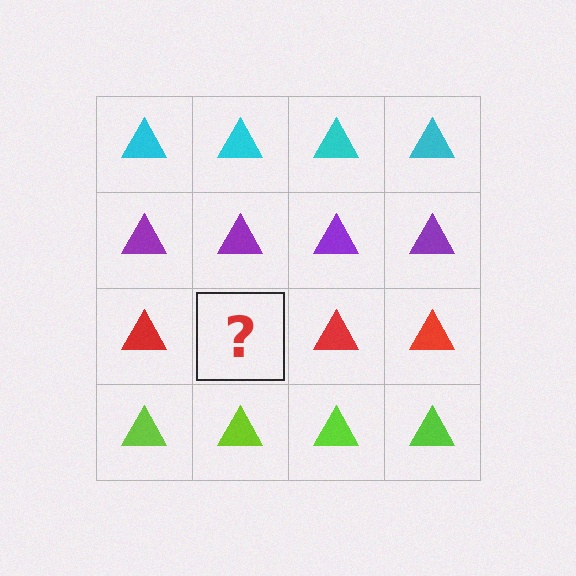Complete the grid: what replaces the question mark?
The question mark should be replaced with a red triangle.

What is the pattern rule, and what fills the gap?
The rule is that each row has a consistent color. The gap should be filled with a red triangle.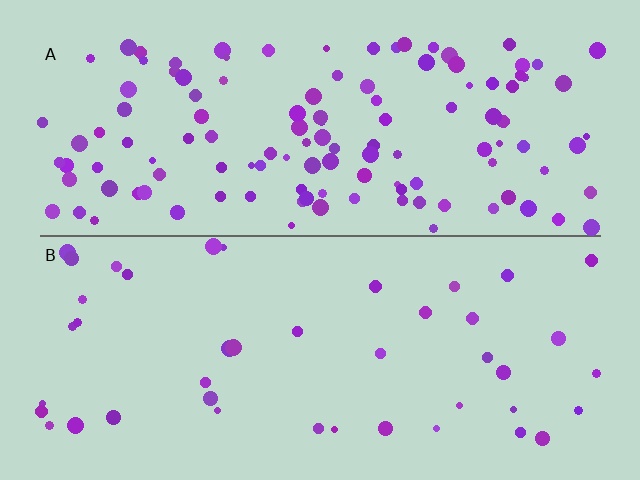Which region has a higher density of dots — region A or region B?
A (the top).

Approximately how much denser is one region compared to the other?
Approximately 2.8× — region A over region B.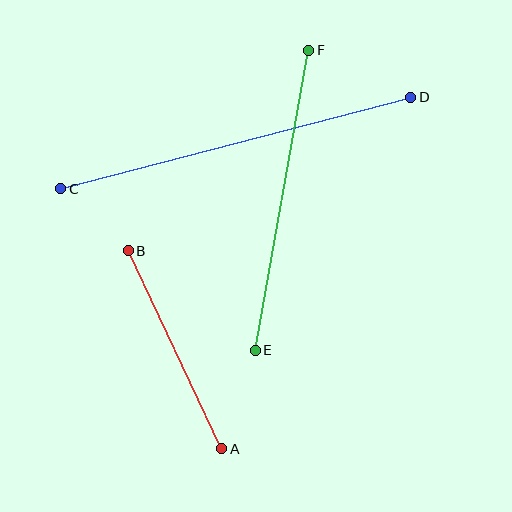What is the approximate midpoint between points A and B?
The midpoint is at approximately (175, 350) pixels.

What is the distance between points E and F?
The distance is approximately 305 pixels.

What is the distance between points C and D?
The distance is approximately 362 pixels.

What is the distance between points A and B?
The distance is approximately 219 pixels.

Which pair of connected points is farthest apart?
Points C and D are farthest apart.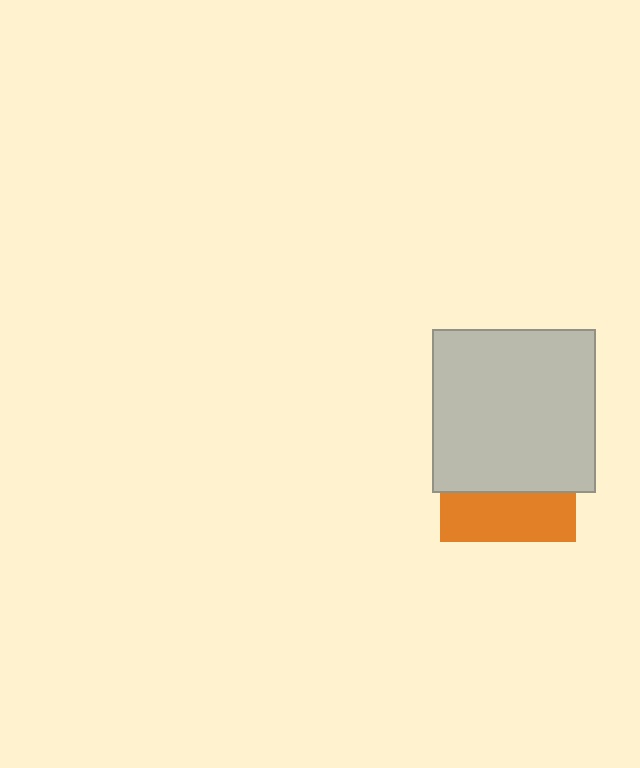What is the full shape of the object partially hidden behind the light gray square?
The partially hidden object is an orange square.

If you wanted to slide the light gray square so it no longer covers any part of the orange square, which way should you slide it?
Slide it up — that is the most direct way to separate the two shapes.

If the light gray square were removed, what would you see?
You would see the complete orange square.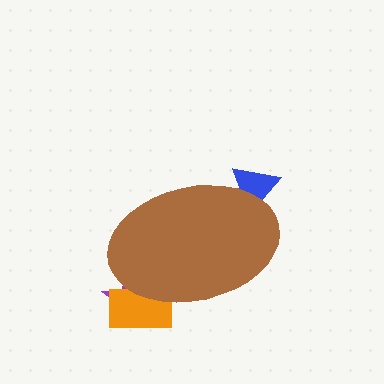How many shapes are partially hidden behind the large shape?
3 shapes are partially hidden.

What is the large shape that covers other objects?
A brown ellipse.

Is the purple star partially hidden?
Yes, the purple star is partially hidden behind the brown ellipse.